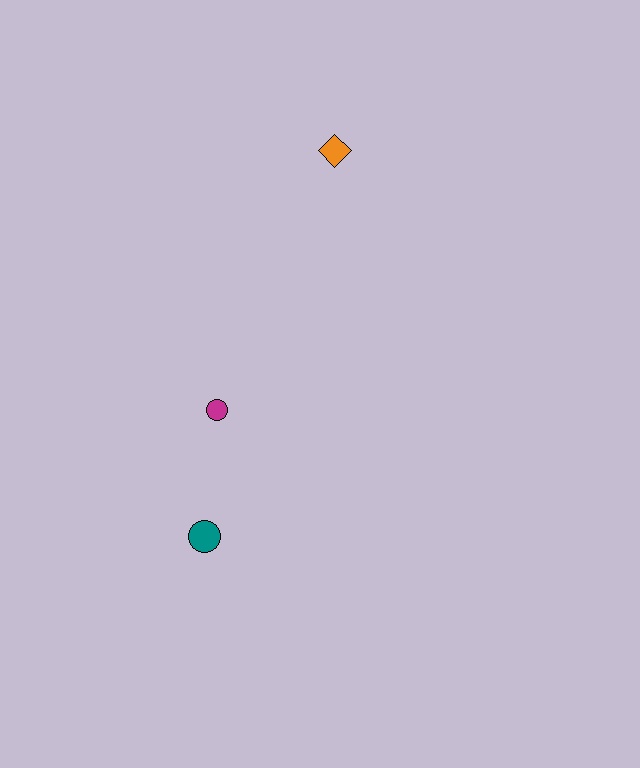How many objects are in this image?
There are 3 objects.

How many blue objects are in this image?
There are no blue objects.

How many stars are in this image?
There are no stars.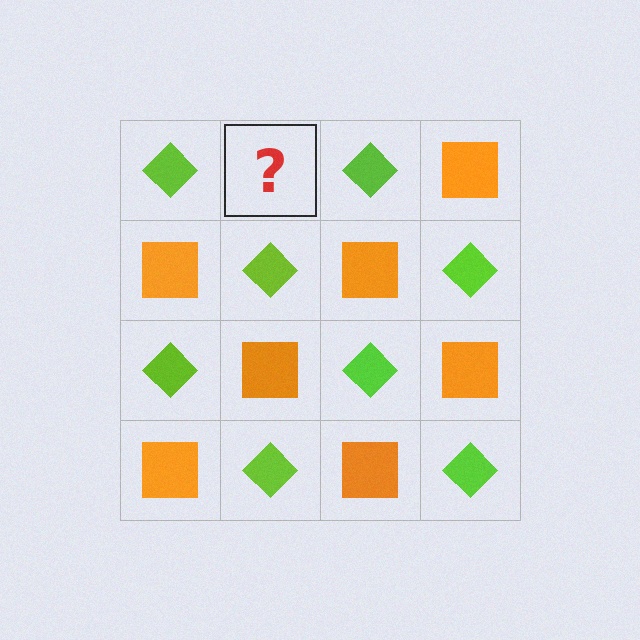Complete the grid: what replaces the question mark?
The question mark should be replaced with an orange square.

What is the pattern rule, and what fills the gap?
The rule is that it alternates lime diamond and orange square in a checkerboard pattern. The gap should be filled with an orange square.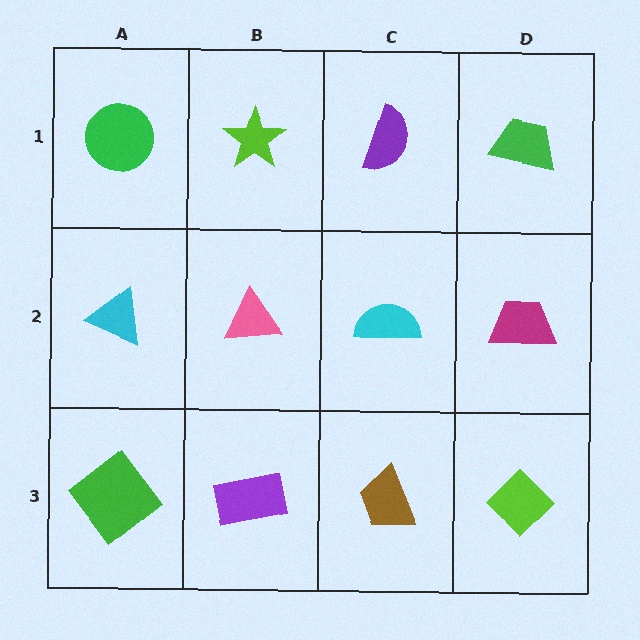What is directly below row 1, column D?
A magenta trapezoid.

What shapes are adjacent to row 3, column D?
A magenta trapezoid (row 2, column D), a brown trapezoid (row 3, column C).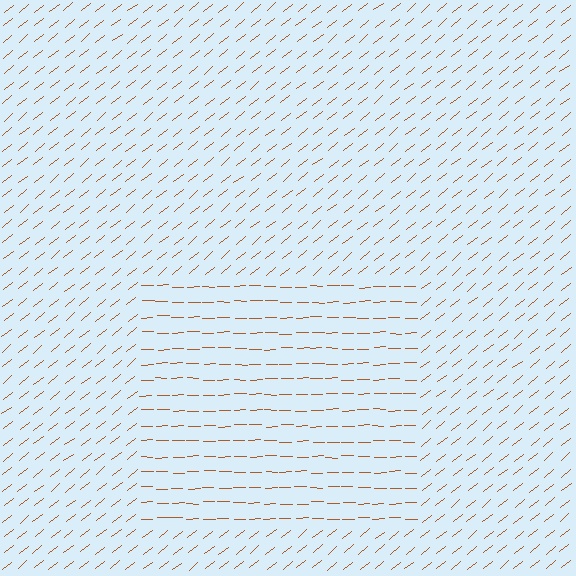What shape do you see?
I see a rectangle.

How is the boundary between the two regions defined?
The boundary is defined purely by a change in line orientation (approximately 38 degrees difference). All lines are the same color and thickness.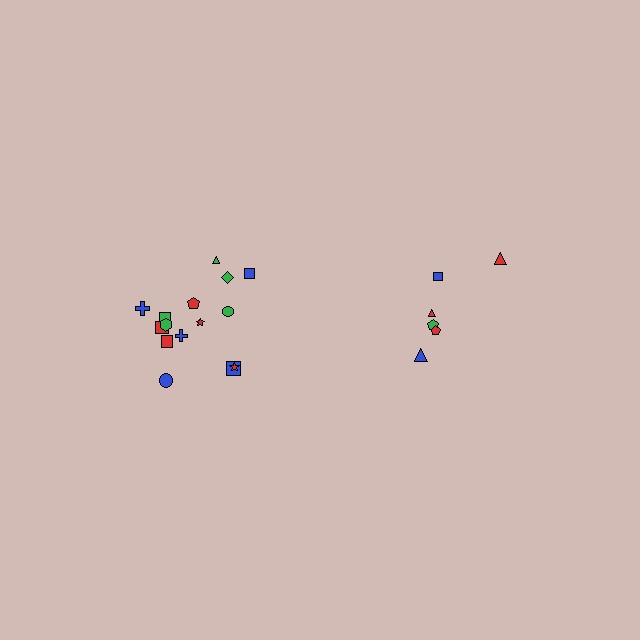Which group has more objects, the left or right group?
The left group.